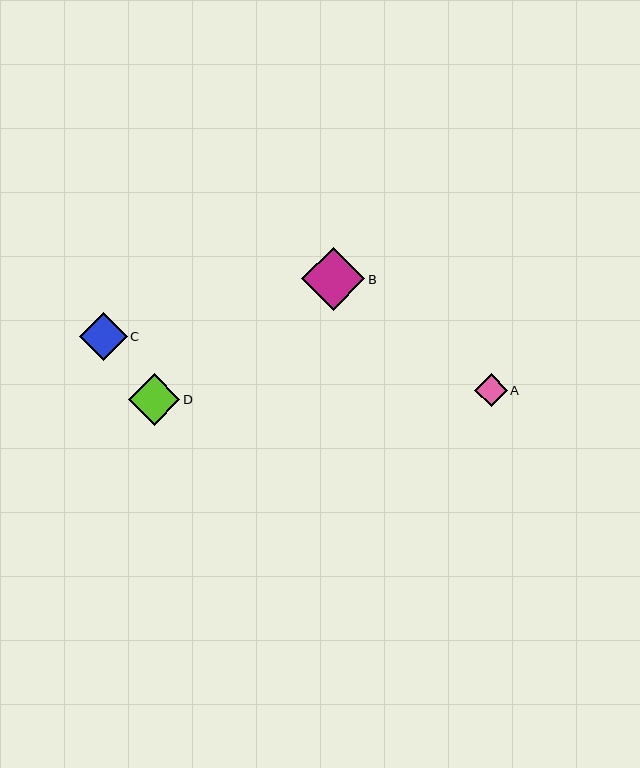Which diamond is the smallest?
Diamond A is the smallest with a size of approximately 33 pixels.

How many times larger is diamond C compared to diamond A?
Diamond C is approximately 1.4 times the size of diamond A.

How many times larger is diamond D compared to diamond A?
Diamond D is approximately 1.6 times the size of diamond A.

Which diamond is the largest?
Diamond B is the largest with a size of approximately 63 pixels.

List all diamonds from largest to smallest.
From largest to smallest: B, D, C, A.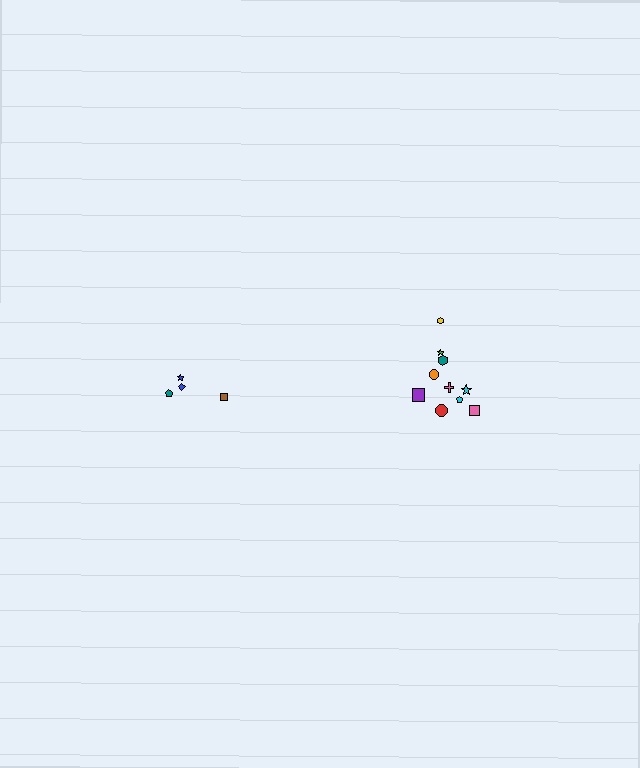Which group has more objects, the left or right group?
The right group.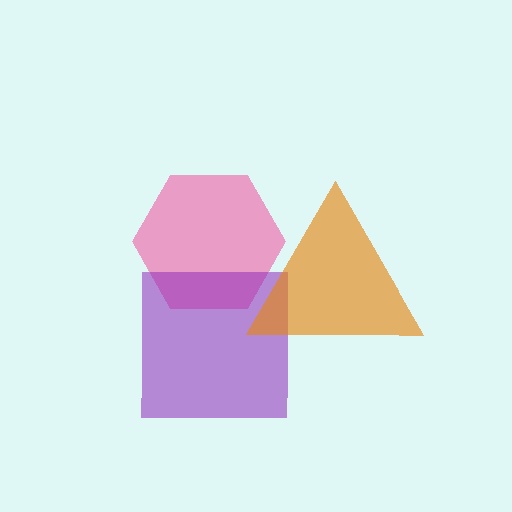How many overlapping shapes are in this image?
There are 3 overlapping shapes in the image.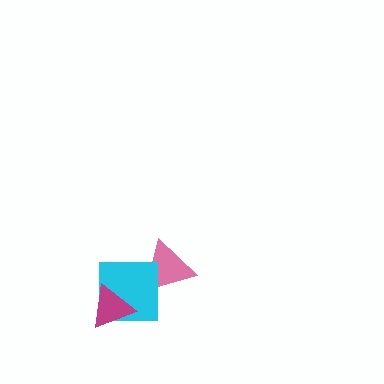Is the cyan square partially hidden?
Yes, it is partially covered by another shape.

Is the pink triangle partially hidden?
Yes, it is partially covered by another shape.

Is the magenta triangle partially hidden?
No, no other shape covers it.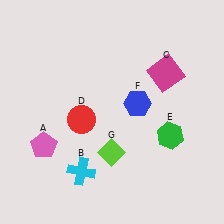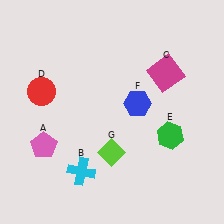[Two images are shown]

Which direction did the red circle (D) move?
The red circle (D) moved left.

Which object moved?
The red circle (D) moved left.